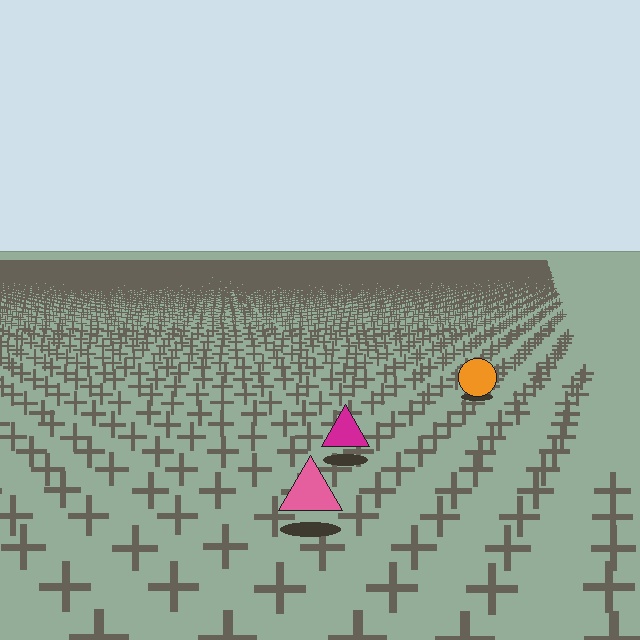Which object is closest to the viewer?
The pink triangle is closest. The texture marks near it are larger and more spread out.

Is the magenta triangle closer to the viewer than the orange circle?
Yes. The magenta triangle is closer — you can tell from the texture gradient: the ground texture is coarser near it.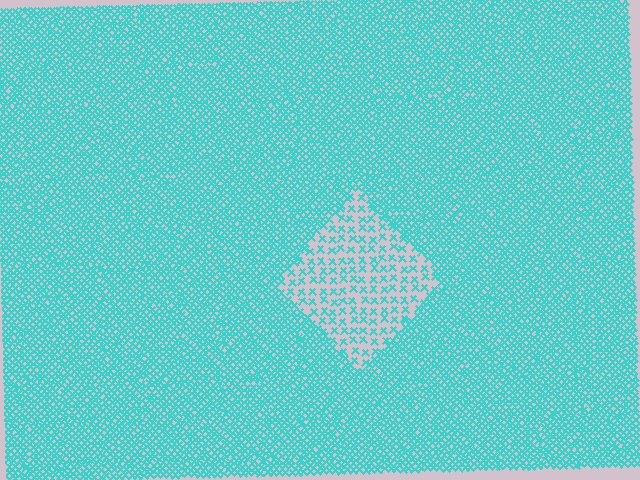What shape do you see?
I see a diamond.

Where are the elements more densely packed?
The elements are more densely packed outside the diamond boundary.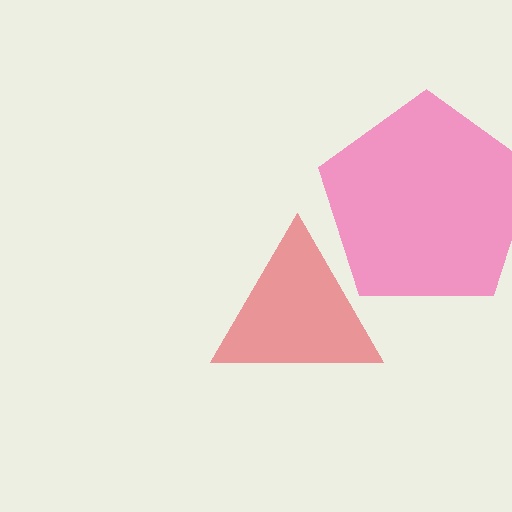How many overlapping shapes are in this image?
There are 2 overlapping shapes in the image.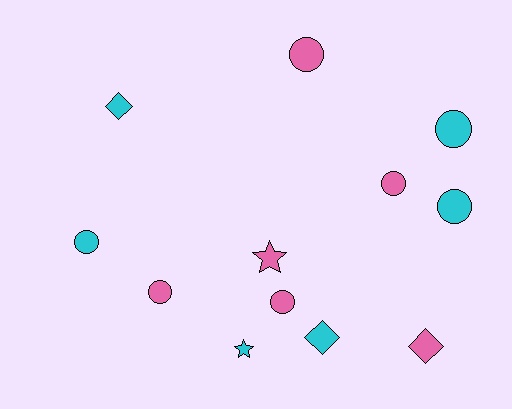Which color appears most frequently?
Pink, with 6 objects.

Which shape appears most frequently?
Circle, with 7 objects.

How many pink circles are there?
There are 4 pink circles.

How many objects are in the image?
There are 12 objects.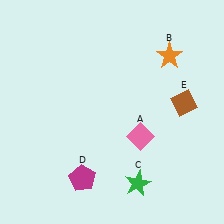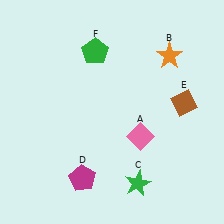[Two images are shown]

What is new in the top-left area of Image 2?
A green pentagon (F) was added in the top-left area of Image 2.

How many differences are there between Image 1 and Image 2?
There is 1 difference between the two images.